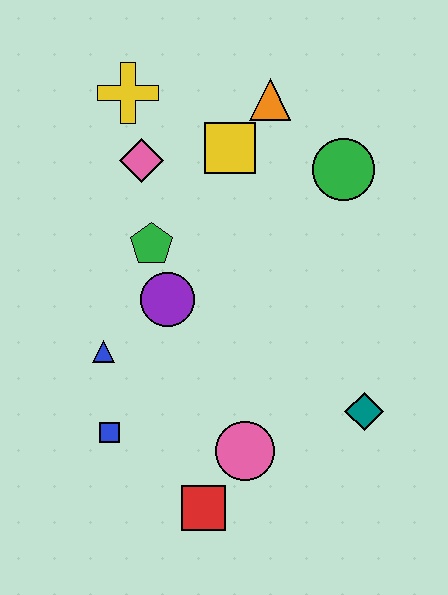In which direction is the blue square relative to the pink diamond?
The blue square is below the pink diamond.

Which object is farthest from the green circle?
The red square is farthest from the green circle.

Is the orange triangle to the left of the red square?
No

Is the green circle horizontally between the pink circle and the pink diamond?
No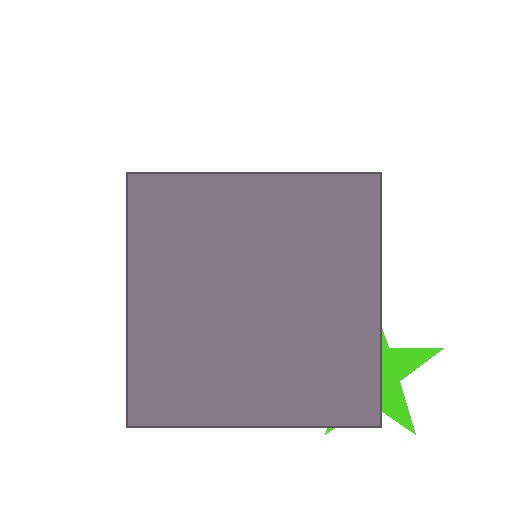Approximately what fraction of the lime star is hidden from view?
Roughly 65% of the lime star is hidden behind the gray rectangle.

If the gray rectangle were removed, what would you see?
You would see the complete lime star.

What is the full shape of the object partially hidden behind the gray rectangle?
The partially hidden object is a lime star.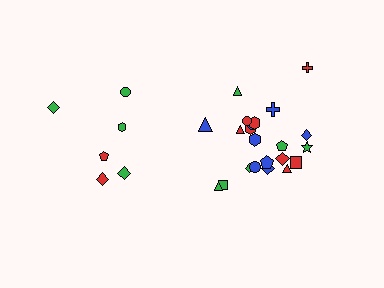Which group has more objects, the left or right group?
The right group.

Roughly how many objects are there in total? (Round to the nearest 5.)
Roughly 30 objects in total.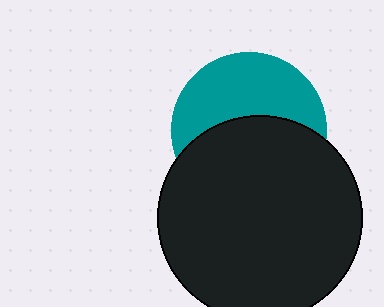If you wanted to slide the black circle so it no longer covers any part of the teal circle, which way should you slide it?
Slide it down — that is the most direct way to separate the two shapes.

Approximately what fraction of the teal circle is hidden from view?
Roughly 53% of the teal circle is hidden behind the black circle.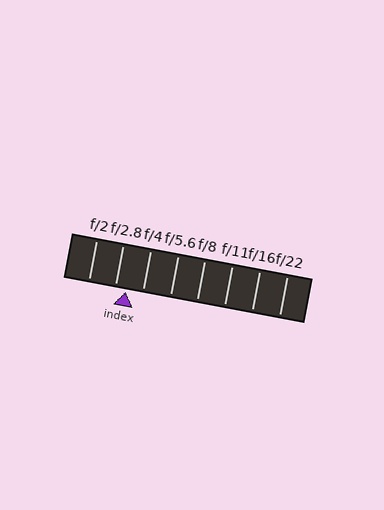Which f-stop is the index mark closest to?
The index mark is closest to f/2.8.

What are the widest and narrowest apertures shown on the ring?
The widest aperture shown is f/2 and the narrowest is f/22.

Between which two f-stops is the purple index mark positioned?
The index mark is between f/2.8 and f/4.